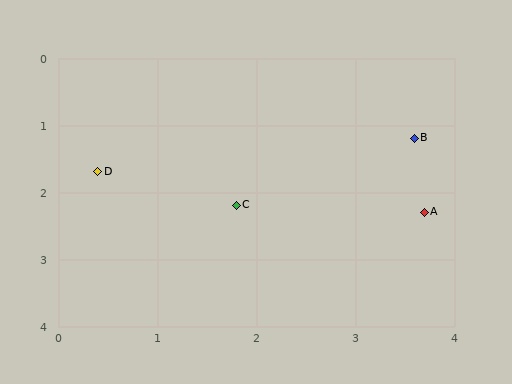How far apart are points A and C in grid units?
Points A and C are about 1.9 grid units apart.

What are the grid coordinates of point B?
Point B is at approximately (3.6, 1.2).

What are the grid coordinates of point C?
Point C is at approximately (1.8, 2.2).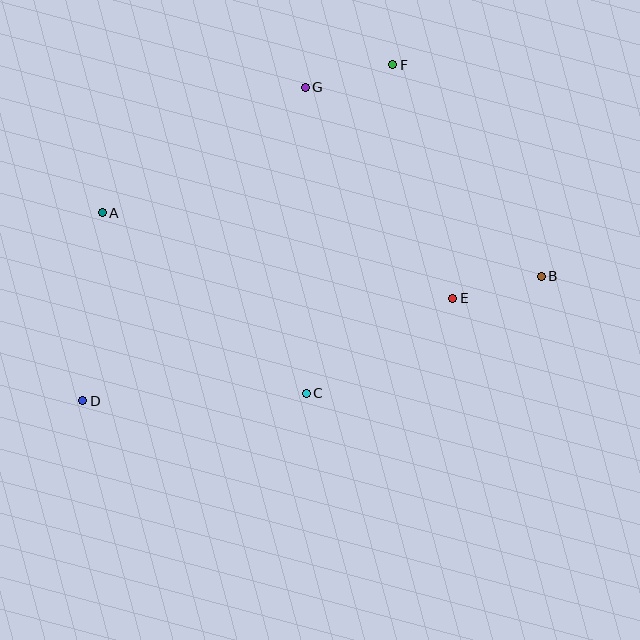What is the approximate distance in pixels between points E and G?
The distance between E and G is approximately 257 pixels.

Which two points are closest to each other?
Points F and G are closest to each other.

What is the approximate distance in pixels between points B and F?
The distance between B and F is approximately 258 pixels.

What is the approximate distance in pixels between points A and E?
The distance between A and E is approximately 361 pixels.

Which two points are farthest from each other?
Points B and D are farthest from each other.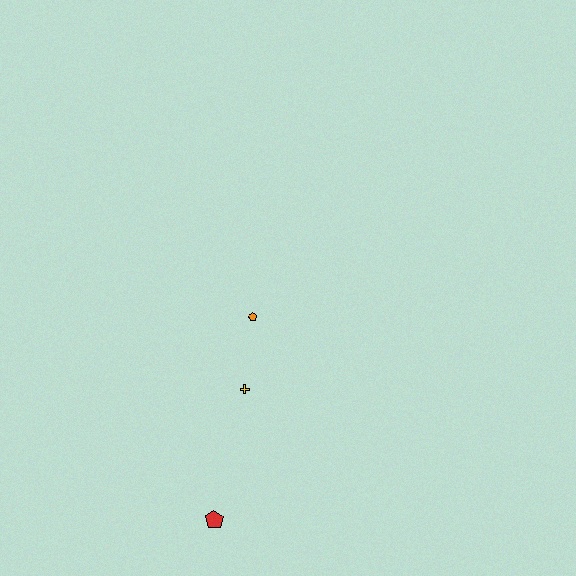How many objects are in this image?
There are 3 objects.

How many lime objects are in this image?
There are no lime objects.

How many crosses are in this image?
There is 1 cross.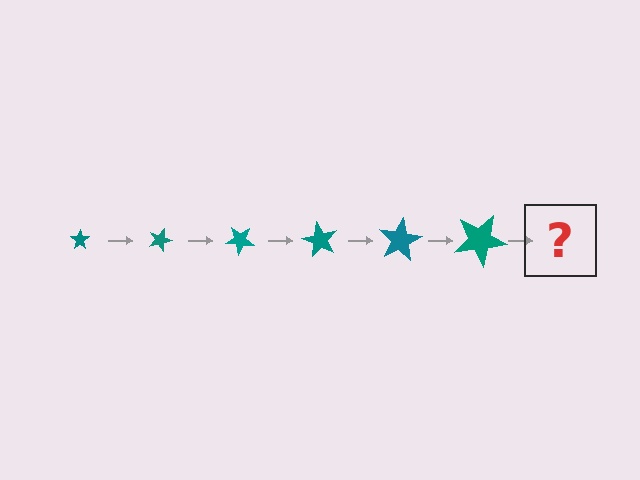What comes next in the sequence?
The next element should be a star, larger than the previous one and rotated 120 degrees from the start.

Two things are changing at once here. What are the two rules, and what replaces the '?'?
The two rules are that the star grows larger each step and it rotates 20 degrees each step. The '?' should be a star, larger than the previous one and rotated 120 degrees from the start.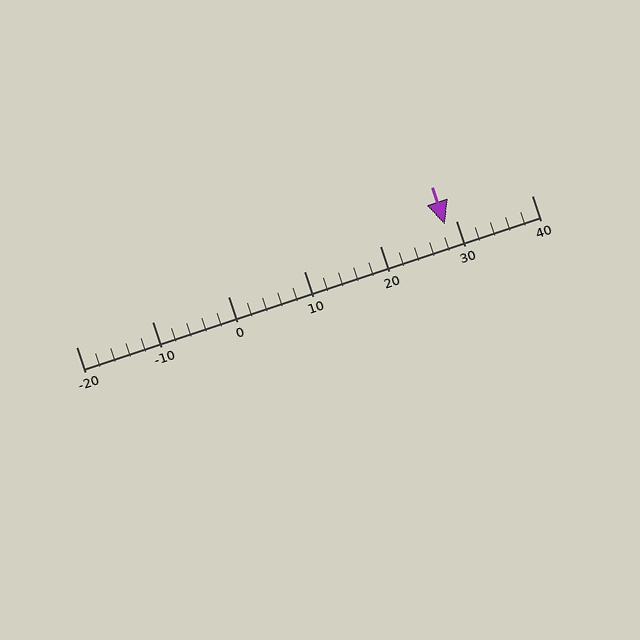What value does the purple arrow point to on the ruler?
The purple arrow points to approximately 29.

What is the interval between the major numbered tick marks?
The major tick marks are spaced 10 units apart.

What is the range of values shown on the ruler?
The ruler shows values from -20 to 40.